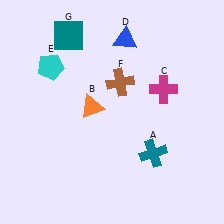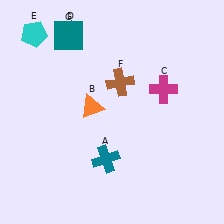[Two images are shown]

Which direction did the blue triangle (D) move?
The blue triangle (D) moved left.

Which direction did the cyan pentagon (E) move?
The cyan pentagon (E) moved up.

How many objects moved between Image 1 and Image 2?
3 objects moved between the two images.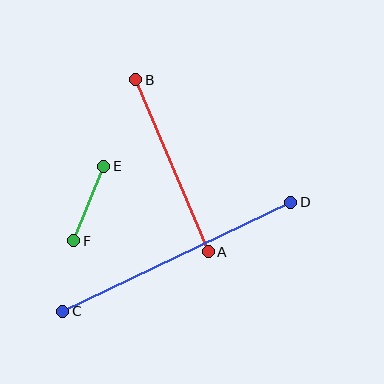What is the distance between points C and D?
The distance is approximately 253 pixels.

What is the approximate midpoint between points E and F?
The midpoint is at approximately (89, 203) pixels.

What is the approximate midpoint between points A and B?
The midpoint is at approximately (172, 166) pixels.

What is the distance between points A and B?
The distance is approximately 187 pixels.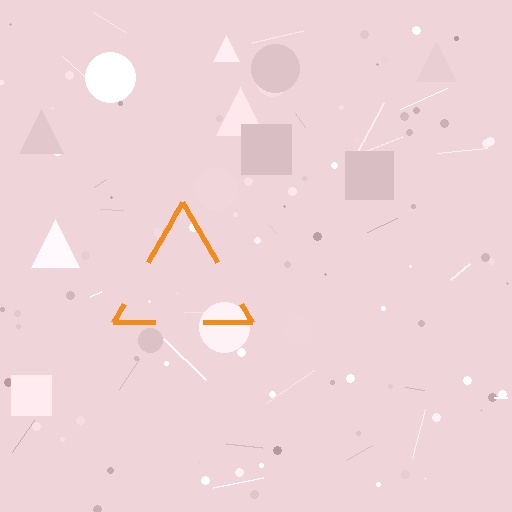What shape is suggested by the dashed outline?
The dashed outline suggests a triangle.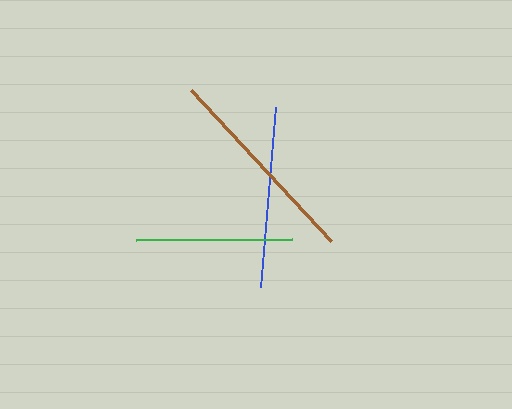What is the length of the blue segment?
The blue segment is approximately 181 pixels long.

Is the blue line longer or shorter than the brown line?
The brown line is longer than the blue line.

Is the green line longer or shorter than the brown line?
The brown line is longer than the green line.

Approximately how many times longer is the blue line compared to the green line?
The blue line is approximately 1.2 times the length of the green line.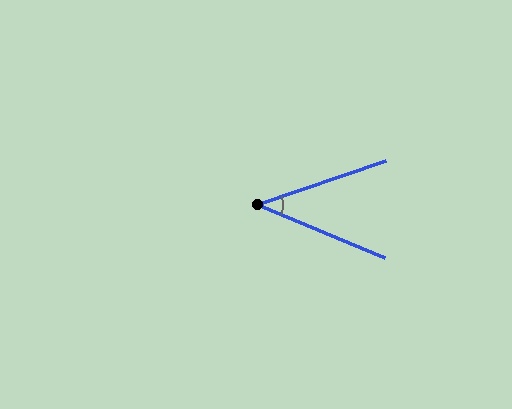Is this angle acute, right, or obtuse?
It is acute.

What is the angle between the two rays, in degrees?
Approximately 41 degrees.